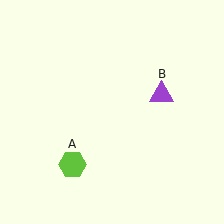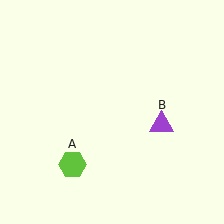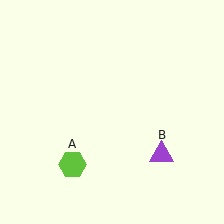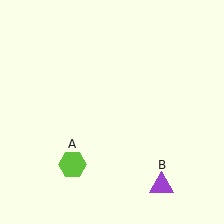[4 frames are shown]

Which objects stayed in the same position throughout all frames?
Lime hexagon (object A) remained stationary.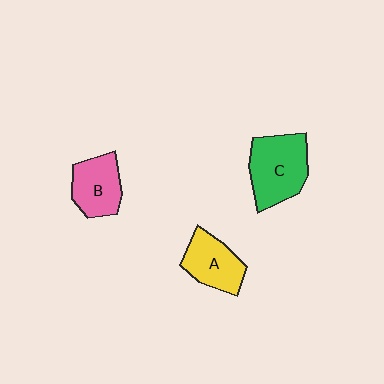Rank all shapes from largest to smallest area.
From largest to smallest: C (green), A (yellow), B (pink).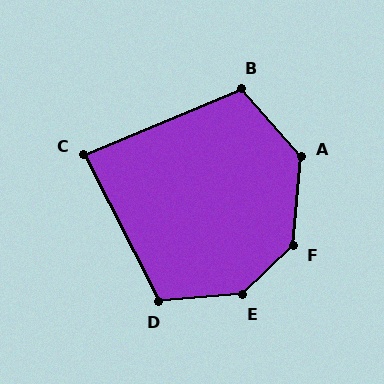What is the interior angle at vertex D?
Approximately 112 degrees (obtuse).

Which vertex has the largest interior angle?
E, at approximately 141 degrees.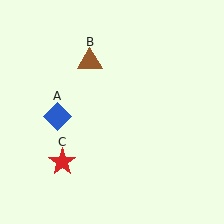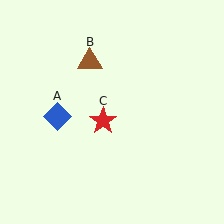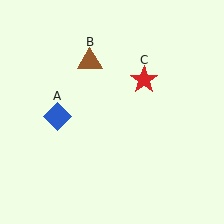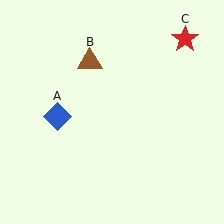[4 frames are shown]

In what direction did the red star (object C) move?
The red star (object C) moved up and to the right.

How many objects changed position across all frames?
1 object changed position: red star (object C).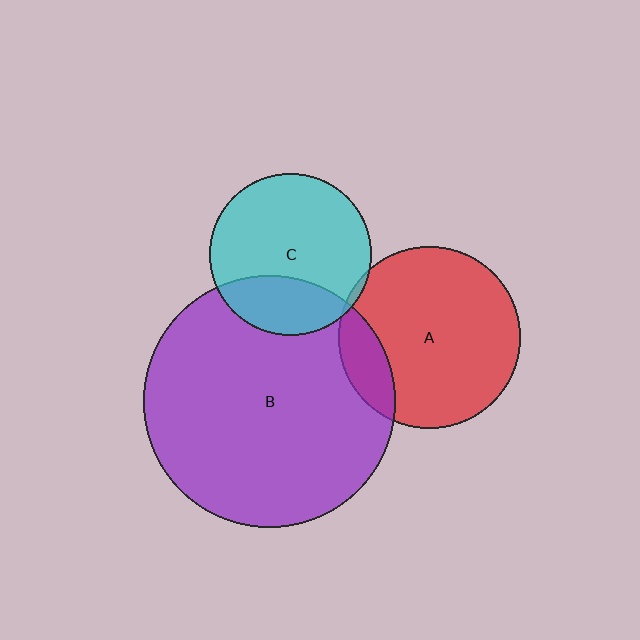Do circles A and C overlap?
Yes.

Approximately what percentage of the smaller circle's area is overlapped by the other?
Approximately 5%.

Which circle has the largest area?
Circle B (purple).